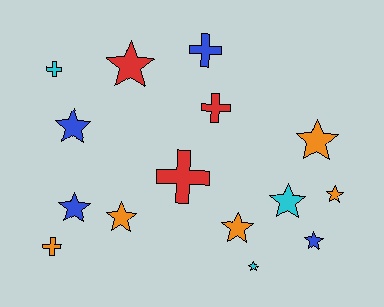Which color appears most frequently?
Orange, with 5 objects.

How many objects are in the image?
There are 15 objects.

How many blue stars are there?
There are 3 blue stars.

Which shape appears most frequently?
Star, with 10 objects.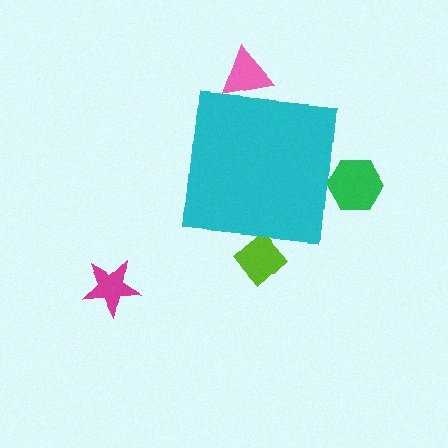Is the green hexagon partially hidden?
Yes, the green hexagon is partially hidden behind the cyan square.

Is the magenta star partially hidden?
No, the magenta star is fully visible.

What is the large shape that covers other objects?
A cyan square.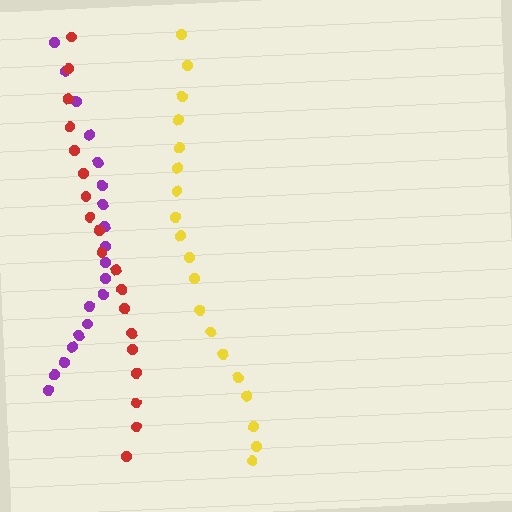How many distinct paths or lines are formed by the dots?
There are 3 distinct paths.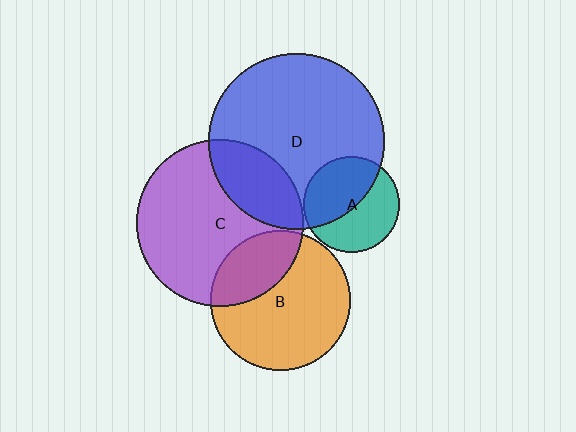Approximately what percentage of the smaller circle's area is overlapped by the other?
Approximately 25%.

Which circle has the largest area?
Circle D (blue).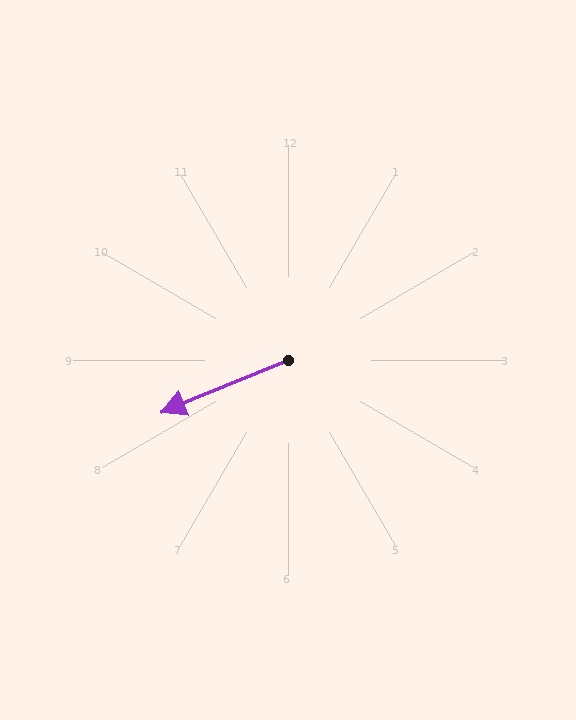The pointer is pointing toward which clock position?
Roughly 8 o'clock.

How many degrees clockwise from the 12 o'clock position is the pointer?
Approximately 248 degrees.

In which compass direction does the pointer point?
West.